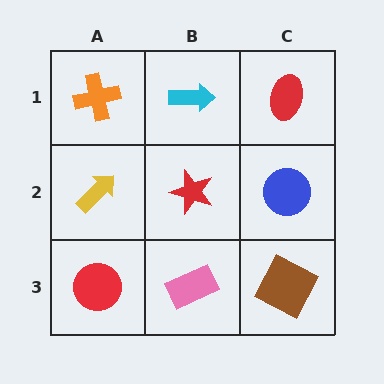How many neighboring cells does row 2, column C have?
3.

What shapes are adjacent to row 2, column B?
A cyan arrow (row 1, column B), a pink rectangle (row 3, column B), a yellow arrow (row 2, column A), a blue circle (row 2, column C).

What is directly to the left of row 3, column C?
A pink rectangle.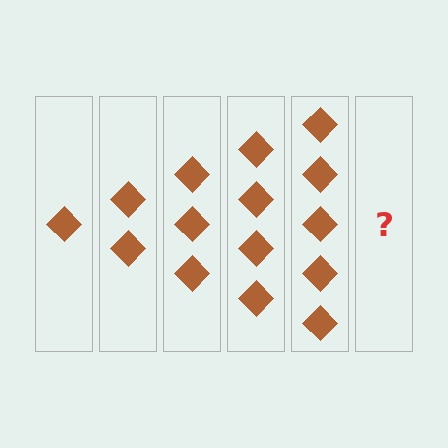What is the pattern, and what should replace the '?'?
The pattern is that each step adds one more diamond. The '?' should be 6 diamonds.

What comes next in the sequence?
The next element should be 6 diamonds.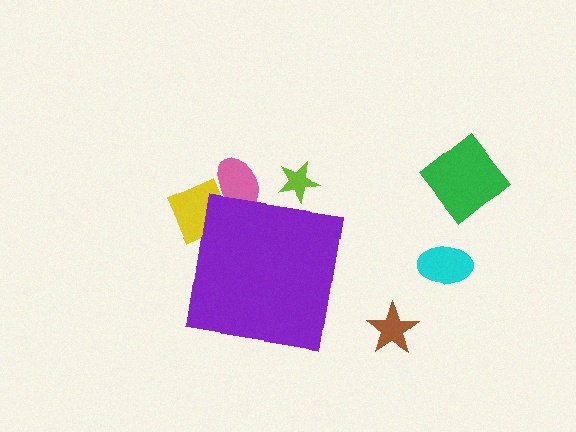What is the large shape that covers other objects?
A purple square.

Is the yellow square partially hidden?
Yes, the yellow square is partially hidden behind the purple square.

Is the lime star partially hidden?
Yes, the lime star is partially hidden behind the purple square.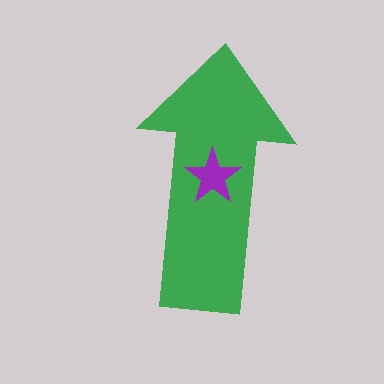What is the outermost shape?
The green arrow.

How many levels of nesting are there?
2.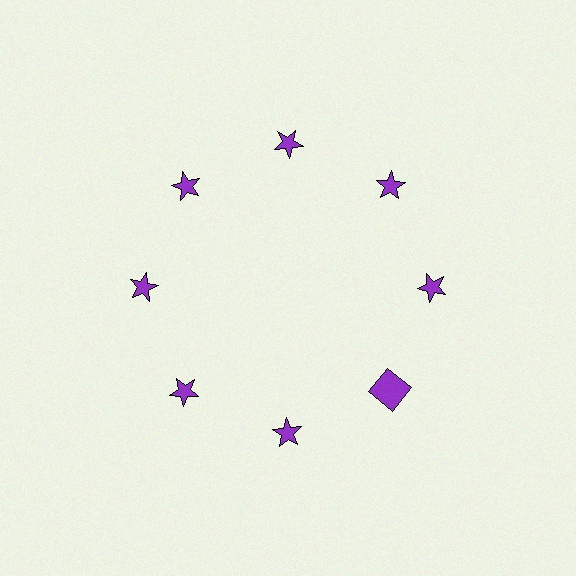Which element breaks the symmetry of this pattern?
The purple square at roughly the 4 o'clock position breaks the symmetry. All other shapes are purple stars.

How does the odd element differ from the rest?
It has a different shape: square instead of star.